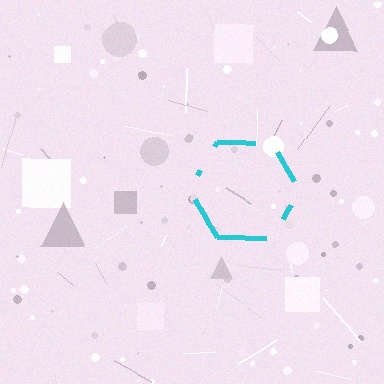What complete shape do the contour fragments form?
The contour fragments form a hexagon.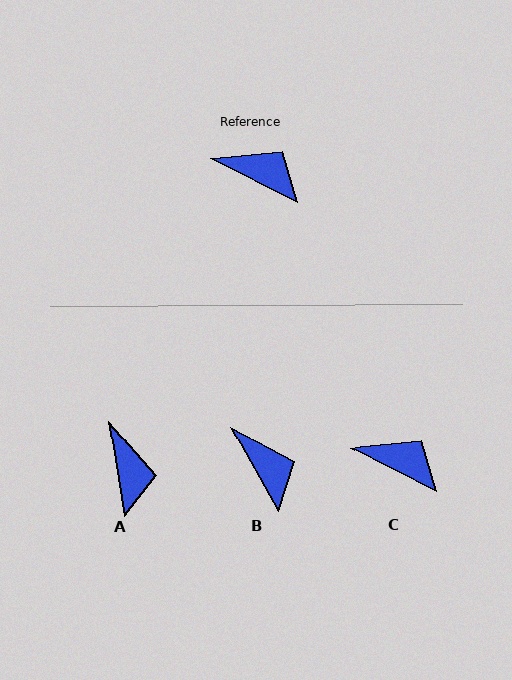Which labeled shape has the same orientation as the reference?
C.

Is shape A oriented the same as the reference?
No, it is off by about 54 degrees.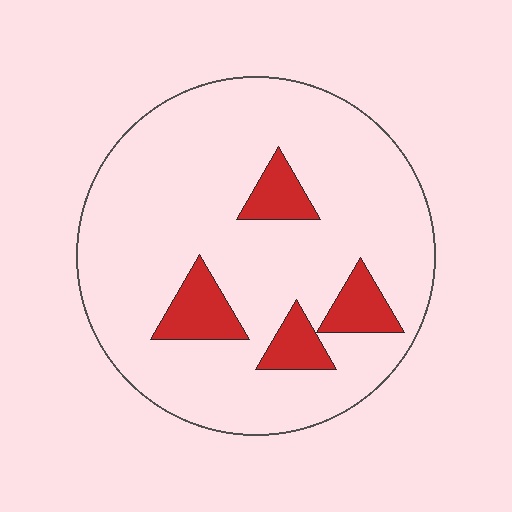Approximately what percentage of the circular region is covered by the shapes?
Approximately 15%.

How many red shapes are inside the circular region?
4.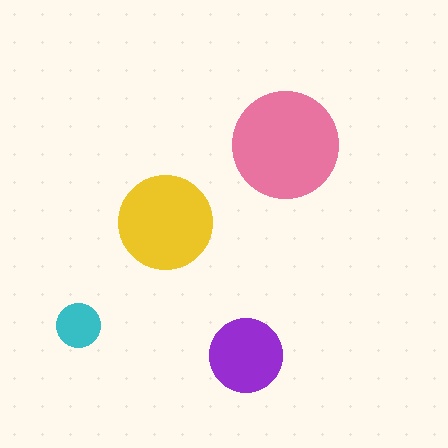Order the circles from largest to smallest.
the pink one, the yellow one, the purple one, the cyan one.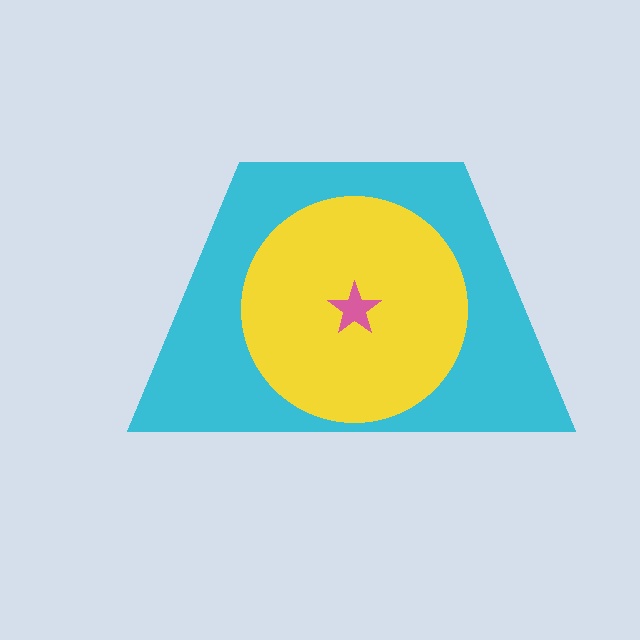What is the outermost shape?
The cyan trapezoid.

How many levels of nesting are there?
3.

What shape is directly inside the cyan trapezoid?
The yellow circle.